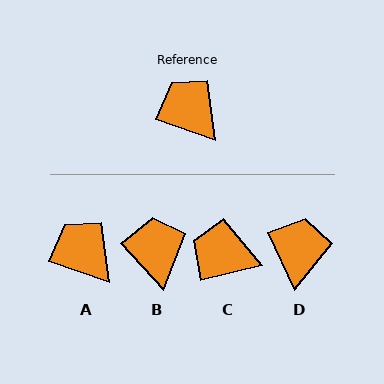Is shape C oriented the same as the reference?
No, it is off by about 32 degrees.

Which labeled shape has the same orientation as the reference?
A.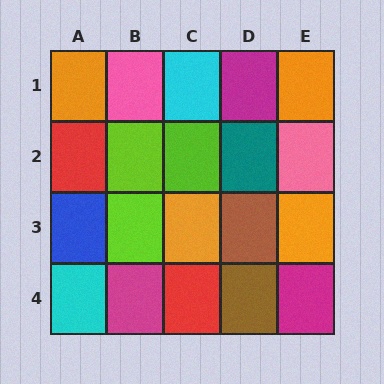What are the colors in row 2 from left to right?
Red, lime, lime, teal, pink.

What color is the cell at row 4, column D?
Brown.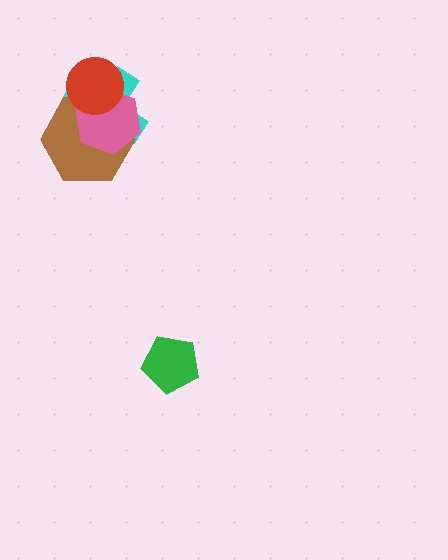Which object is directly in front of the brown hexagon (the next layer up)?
The pink hexagon is directly in front of the brown hexagon.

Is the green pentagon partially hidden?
No, no other shape covers it.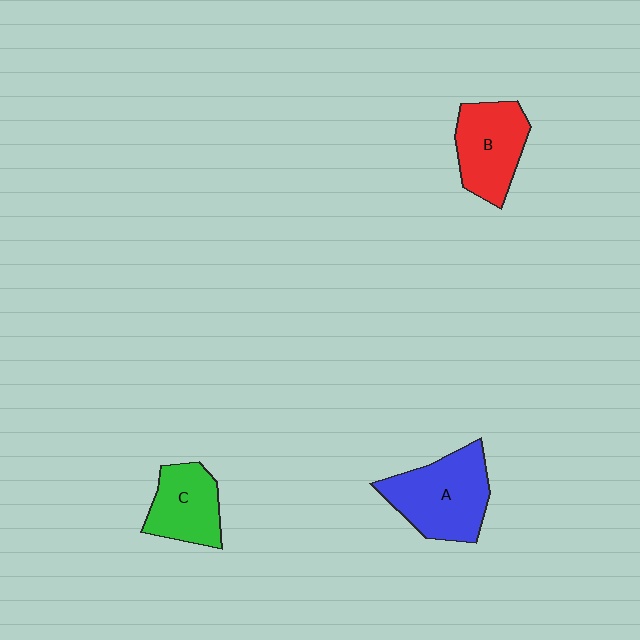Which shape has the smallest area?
Shape C (green).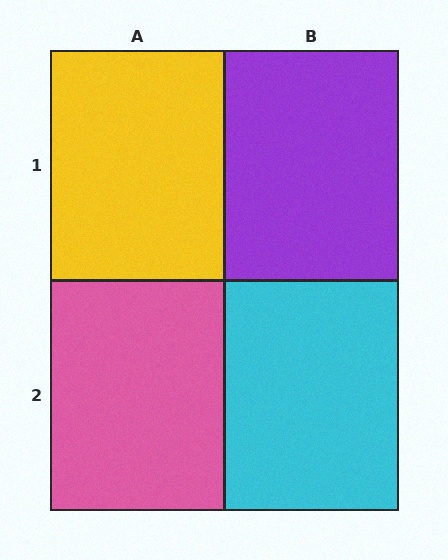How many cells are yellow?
1 cell is yellow.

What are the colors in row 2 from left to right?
Pink, cyan.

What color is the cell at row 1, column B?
Purple.